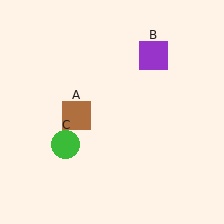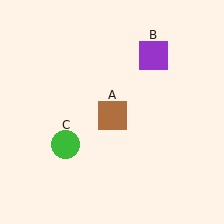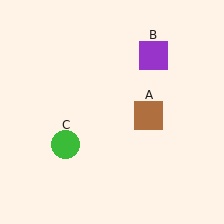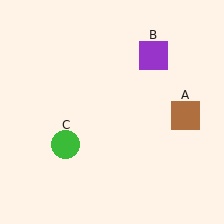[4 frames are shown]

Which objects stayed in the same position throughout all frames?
Purple square (object B) and green circle (object C) remained stationary.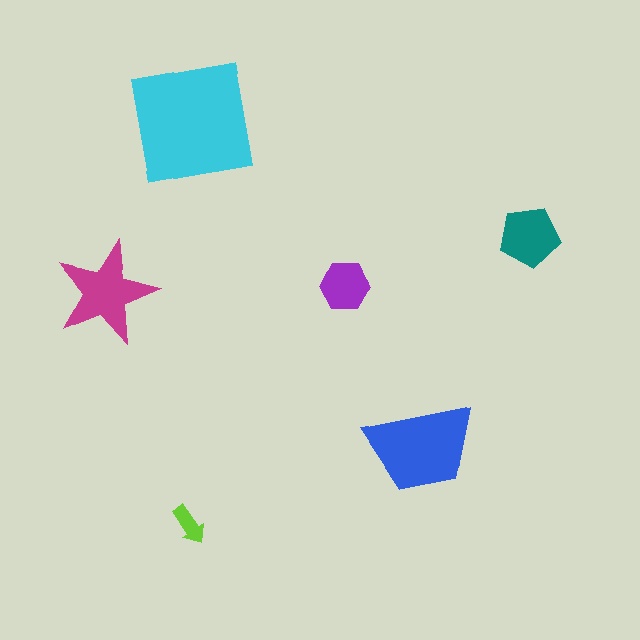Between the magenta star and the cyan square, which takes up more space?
The cyan square.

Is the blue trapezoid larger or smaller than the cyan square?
Smaller.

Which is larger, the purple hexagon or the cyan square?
The cyan square.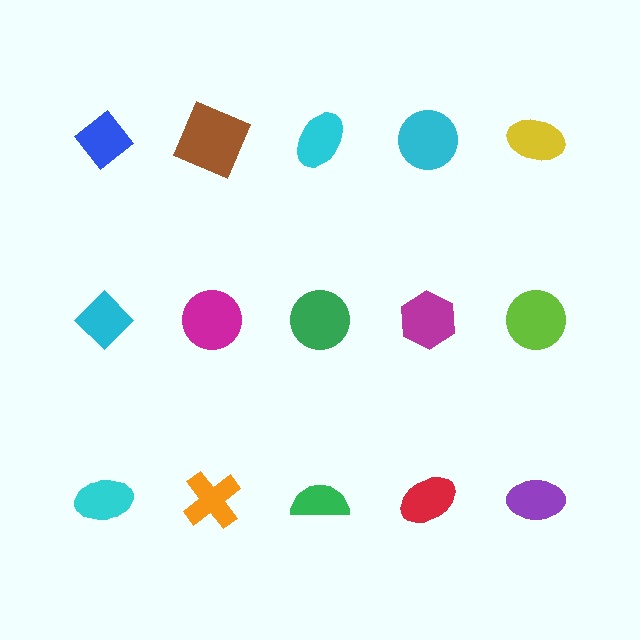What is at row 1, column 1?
A blue diamond.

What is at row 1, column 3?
A cyan ellipse.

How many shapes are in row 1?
5 shapes.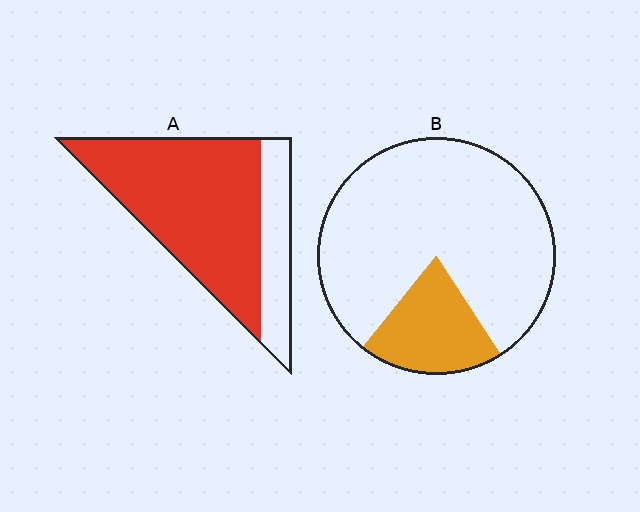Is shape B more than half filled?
No.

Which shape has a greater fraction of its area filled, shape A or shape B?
Shape A.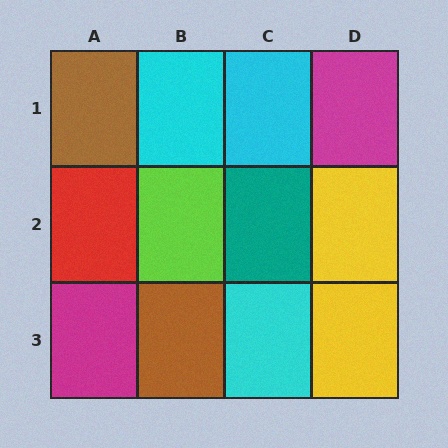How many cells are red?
1 cell is red.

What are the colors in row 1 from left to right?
Brown, cyan, cyan, magenta.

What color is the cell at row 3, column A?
Magenta.